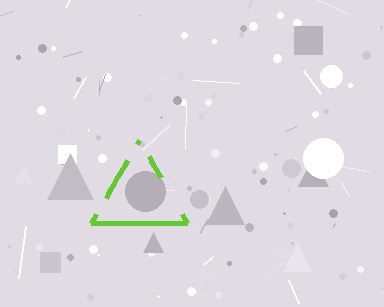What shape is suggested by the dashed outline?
The dashed outline suggests a triangle.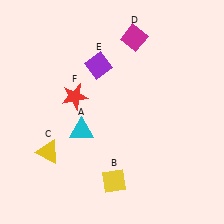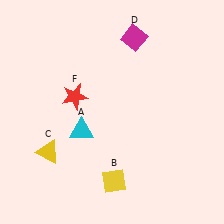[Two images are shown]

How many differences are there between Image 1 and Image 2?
There is 1 difference between the two images.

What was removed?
The purple diamond (E) was removed in Image 2.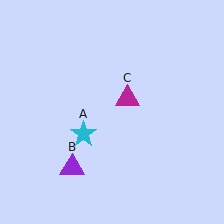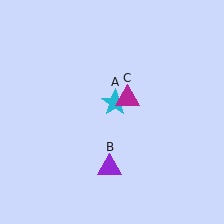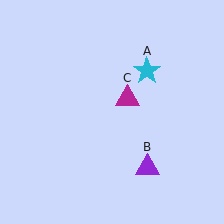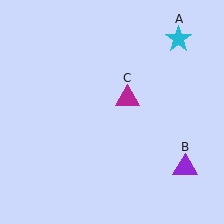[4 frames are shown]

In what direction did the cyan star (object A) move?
The cyan star (object A) moved up and to the right.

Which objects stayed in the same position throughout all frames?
Magenta triangle (object C) remained stationary.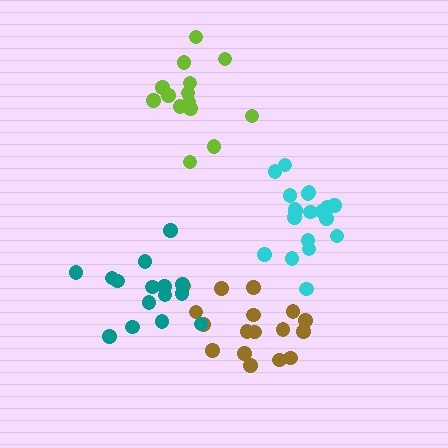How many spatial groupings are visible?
There are 4 spatial groupings.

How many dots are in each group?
Group 1: 17 dots, Group 2: 15 dots, Group 3: 14 dots, Group 4: 19 dots (65 total).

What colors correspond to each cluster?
The clusters are colored: brown, teal, lime, cyan.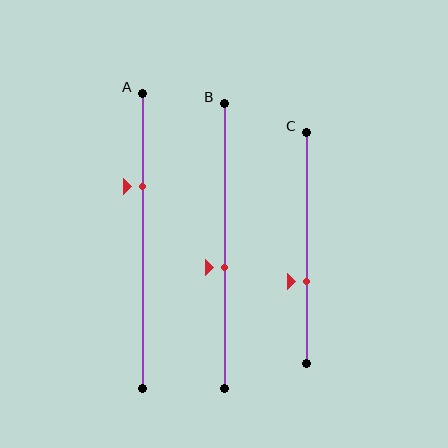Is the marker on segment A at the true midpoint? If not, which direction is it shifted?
No, the marker on segment A is shifted upward by about 19% of the segment length.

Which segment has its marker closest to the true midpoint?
Segment B has its marker closest to the true midpoint.